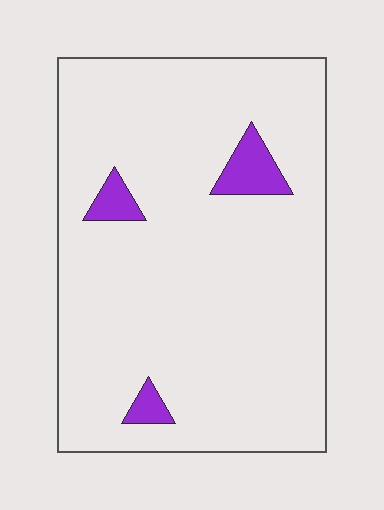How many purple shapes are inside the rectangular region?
3.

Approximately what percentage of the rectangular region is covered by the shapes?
Approximately 5%.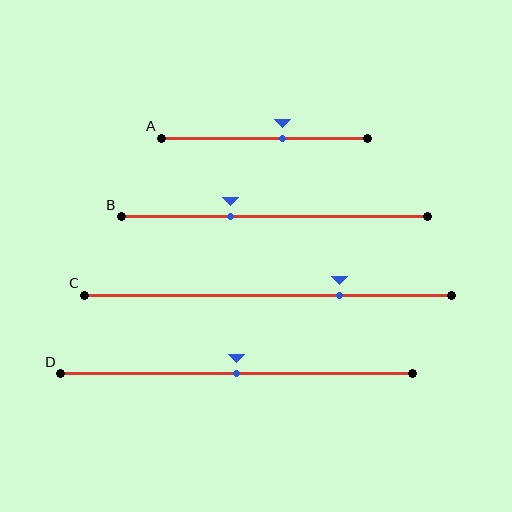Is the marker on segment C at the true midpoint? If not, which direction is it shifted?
No, the marker on segment C is shifted to the right by about 20% of the segment length.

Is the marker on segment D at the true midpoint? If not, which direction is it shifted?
Yes, the marker on segment D is at the true midpoint.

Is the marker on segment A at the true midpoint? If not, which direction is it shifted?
No, the marker on segment A is shifted to the right by about 9% of the segment length.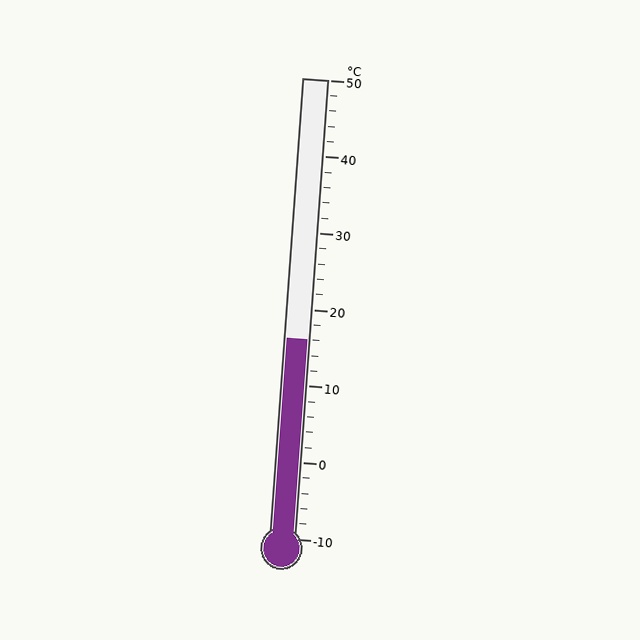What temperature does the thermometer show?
The thermometer shows approximately 16°C.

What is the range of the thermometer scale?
The thermometer scale ranges from -10°C to 50°C.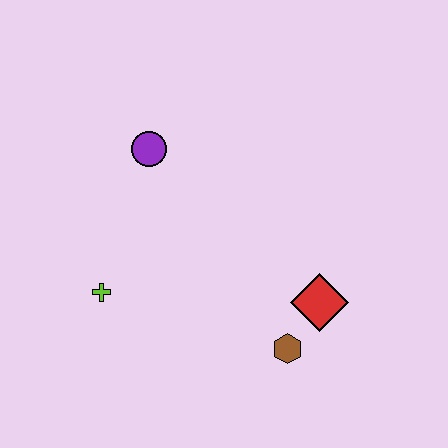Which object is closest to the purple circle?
The lime cross is closest to the purple circle.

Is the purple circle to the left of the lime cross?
No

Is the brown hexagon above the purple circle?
No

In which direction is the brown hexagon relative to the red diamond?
The brown hexagon is below the red diamond.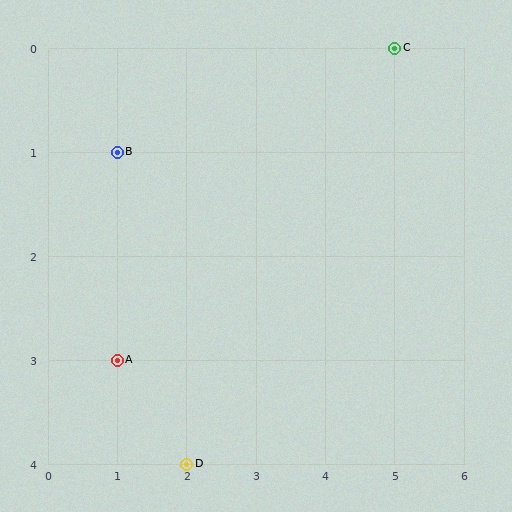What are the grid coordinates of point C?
Point C is at grid coordinates (5, 0).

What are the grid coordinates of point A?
Point A is at grid coordinates (1, 3).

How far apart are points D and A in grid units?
Points D and A are 1 column and 1 row apart (about 1.4 grid units diagonally).